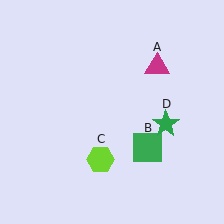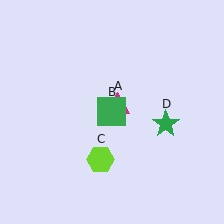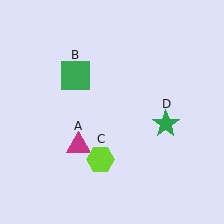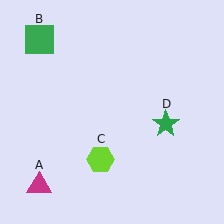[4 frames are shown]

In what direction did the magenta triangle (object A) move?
The magenta triangle (object A) moved down and to the left.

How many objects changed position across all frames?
2 objects changed position: magenta triangle (object A), green square (object B).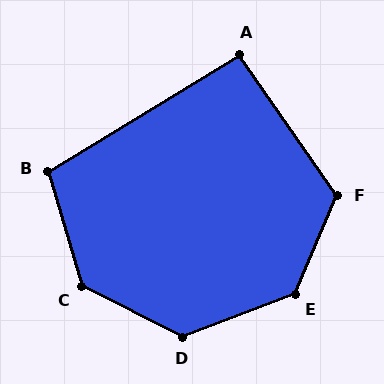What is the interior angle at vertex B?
Approximately 105 degrees (obtuse).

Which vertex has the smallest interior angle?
A, at approximately 93 degrees.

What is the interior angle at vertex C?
Approximately 133 degrees (obtuse).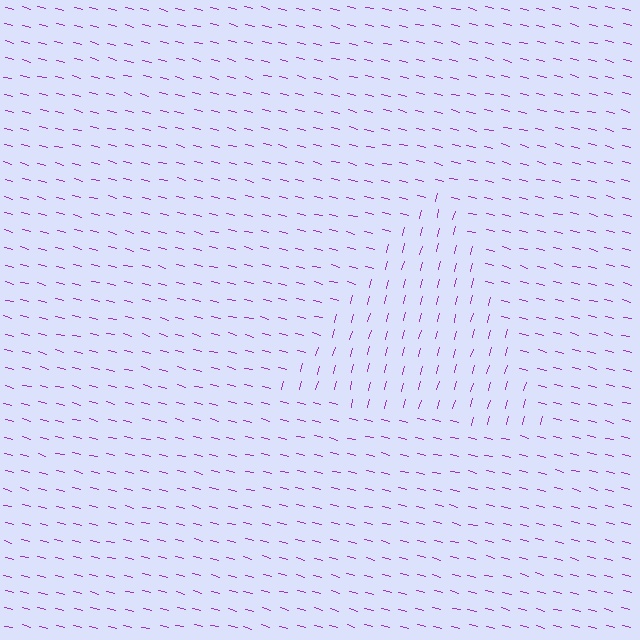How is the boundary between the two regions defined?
The boundary is defined purely by a change in line orientation (approximately 89 degrees difference). All lines are the same color and thickness.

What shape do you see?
I see a triangle.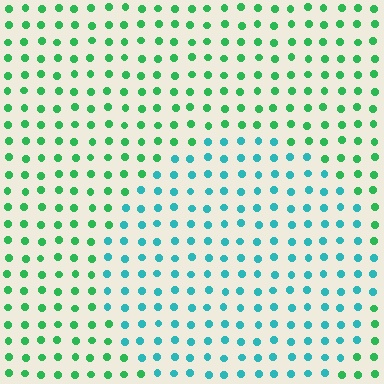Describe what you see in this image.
The image is filled with small green elements in a uniform arrangement. A circle-shaped region is visible where the elements are tinted to a slightly different hue, forming a subtle color boundary.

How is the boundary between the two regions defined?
The boundary is defined purely by a slight shift in hue (about 43 degrees). Spacing, size, and orientation are identical on both sides.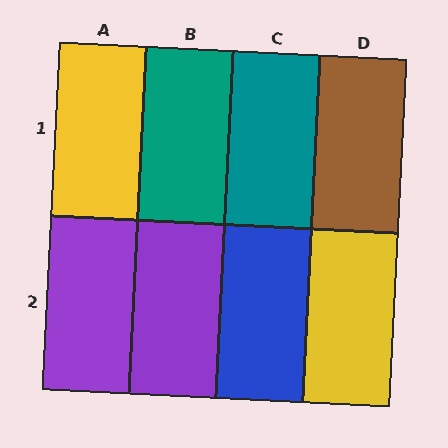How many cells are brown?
1 cell is brown.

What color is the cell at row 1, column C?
Teal.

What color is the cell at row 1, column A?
Yellow.